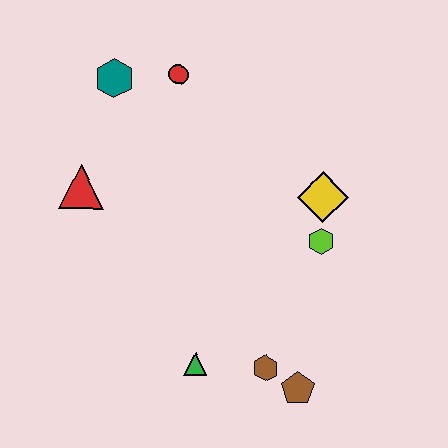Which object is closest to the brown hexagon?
The brown pentagon is closest to the brown hexagon.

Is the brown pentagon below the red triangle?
Yes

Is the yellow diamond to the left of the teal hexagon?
No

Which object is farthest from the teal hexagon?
The brown pentagon is farthest from the teal hexagon.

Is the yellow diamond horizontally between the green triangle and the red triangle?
No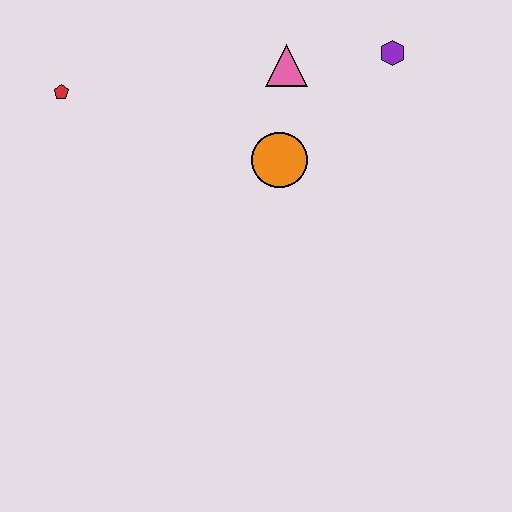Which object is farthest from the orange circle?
The red pentagon is farthest from the orange circle.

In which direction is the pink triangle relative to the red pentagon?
The pink triangle is to the right of the red pentagon.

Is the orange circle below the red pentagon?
Yes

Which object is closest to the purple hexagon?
The pink triangle is closest to the purple hexagon.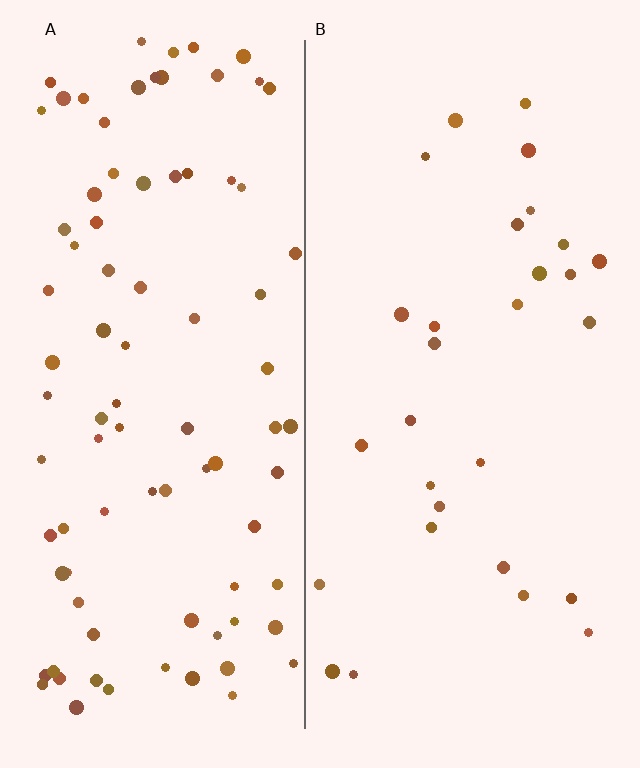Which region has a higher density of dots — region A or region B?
A (the left).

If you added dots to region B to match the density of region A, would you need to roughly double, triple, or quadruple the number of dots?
Approximately triple.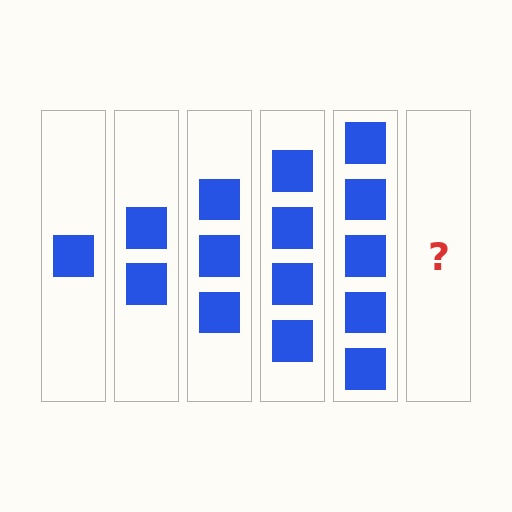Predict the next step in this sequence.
The next step is 6 squares.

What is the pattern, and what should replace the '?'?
The pattern is that each step adds one more square. The '?' should be 6 squares.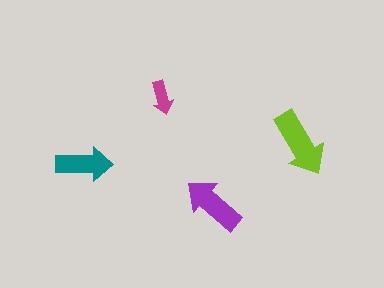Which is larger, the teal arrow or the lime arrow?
The lime one.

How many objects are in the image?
There are 4 objects in the image.